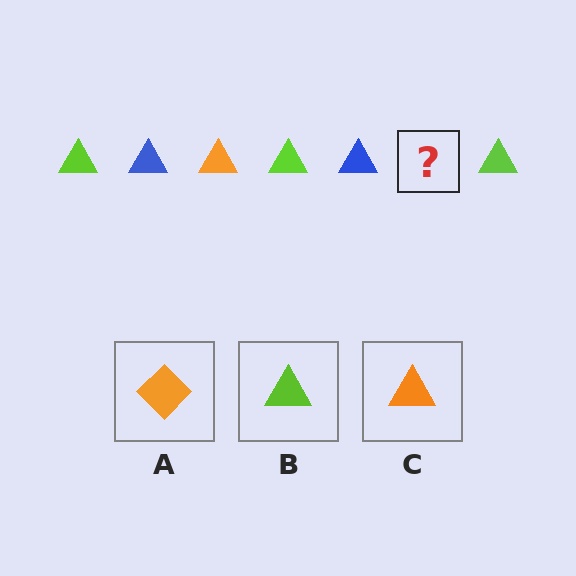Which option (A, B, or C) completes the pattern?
C.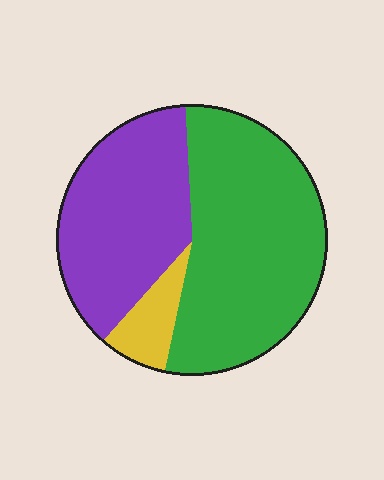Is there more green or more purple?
Green.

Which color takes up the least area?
Yellow, at roughly 10%.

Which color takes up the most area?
Green, at roughly 55%.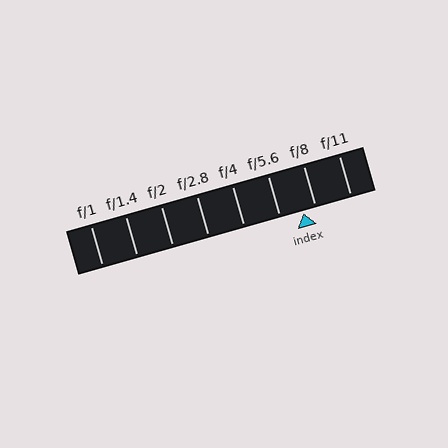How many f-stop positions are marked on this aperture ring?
There are 8 f-stop positions marked.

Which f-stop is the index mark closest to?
The index mark is closest to f/8.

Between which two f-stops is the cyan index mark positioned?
The index mark is between f/5.6 and f/8.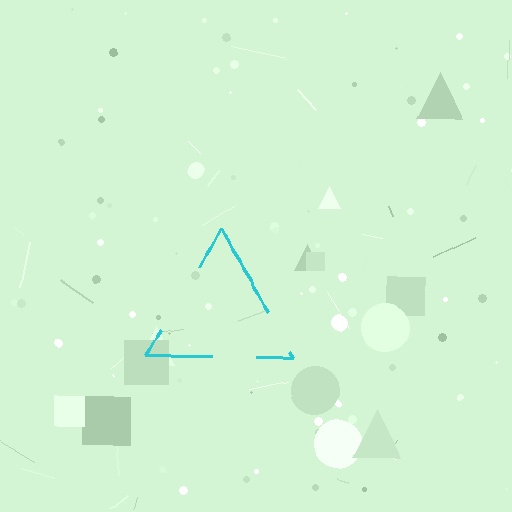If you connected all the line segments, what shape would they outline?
They would outline a triangle.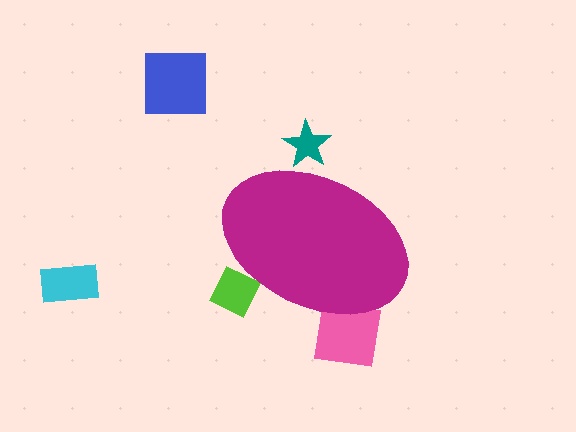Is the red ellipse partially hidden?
Yes, the red ellipse is partially hidden behind the magenta ellipse.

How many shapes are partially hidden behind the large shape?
4 shapes are partially hidden.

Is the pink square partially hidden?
Yes, the pink square is partially hidden behind the magenta ellipse.